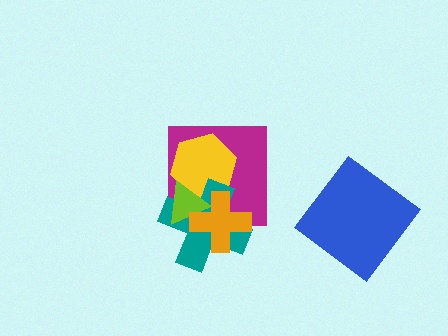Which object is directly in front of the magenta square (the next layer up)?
The yellow hexagon is directly in front of the magenta square.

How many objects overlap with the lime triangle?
4 objects overlap with the lime triangle.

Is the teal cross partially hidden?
Yes, it is partially covered by another shape.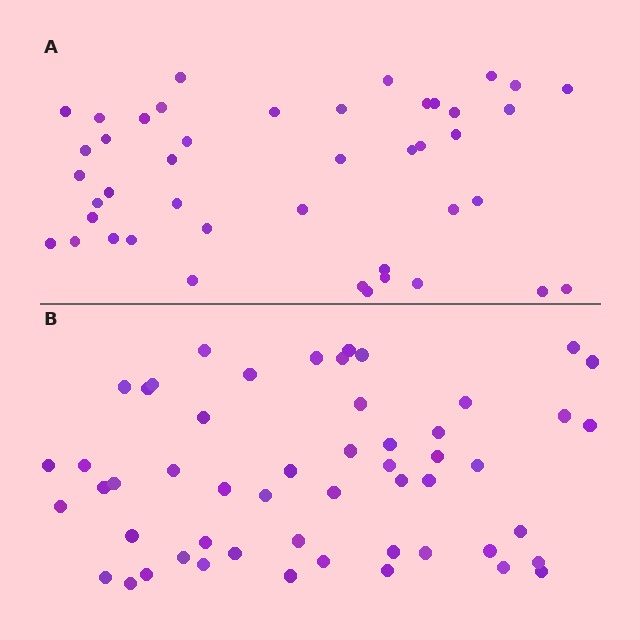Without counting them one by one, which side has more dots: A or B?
Region B (the bottom region) has more dots.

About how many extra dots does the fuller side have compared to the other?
Region B has roughly 8 or so more dots than region A.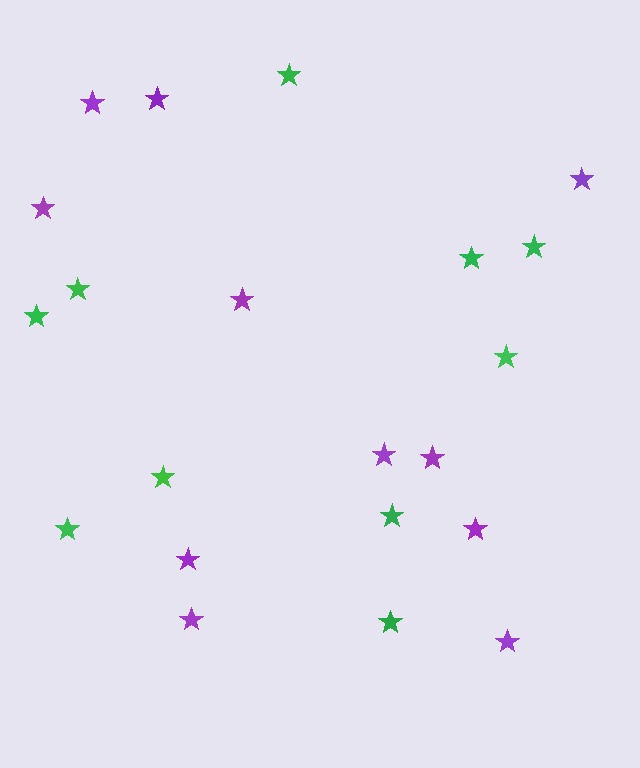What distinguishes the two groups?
There are 2 groups: one group of green stars (10) and one group of purple stars (11).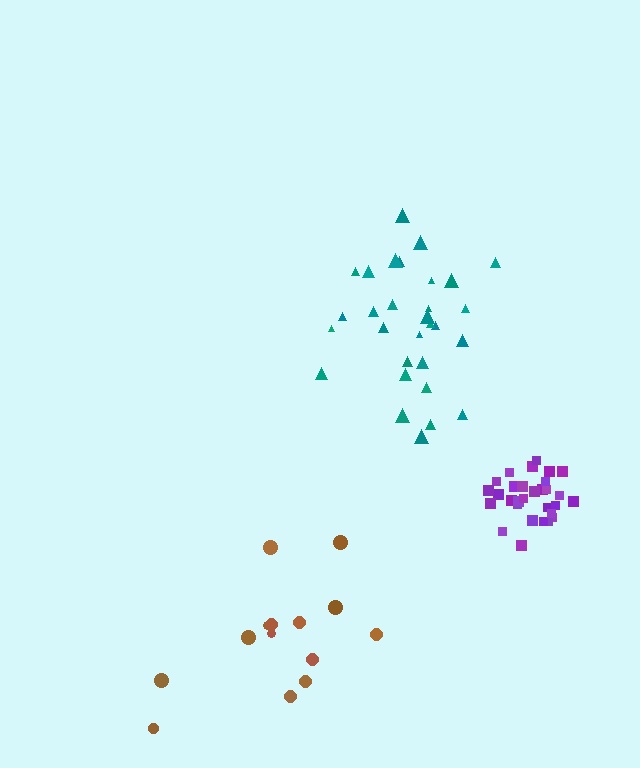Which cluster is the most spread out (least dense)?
Brown.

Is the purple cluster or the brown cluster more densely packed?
Purple.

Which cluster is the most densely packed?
Purple.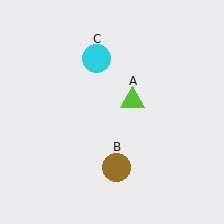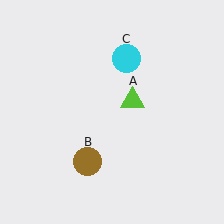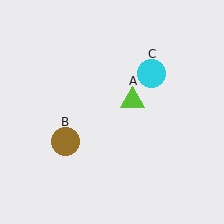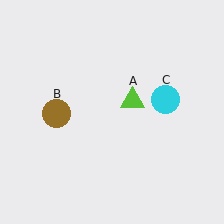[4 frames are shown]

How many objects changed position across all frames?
2 objects changed position: brown circle (object B), cyan circle (object C).